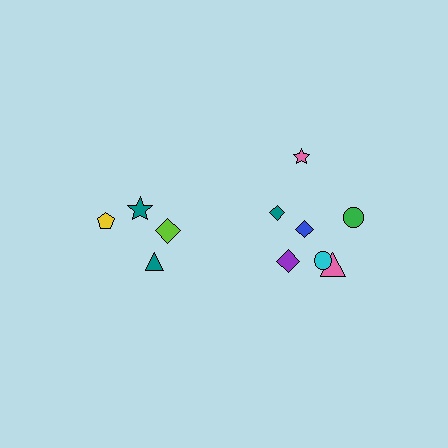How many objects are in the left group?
There are 4 objects.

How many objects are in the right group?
There are 7 objects.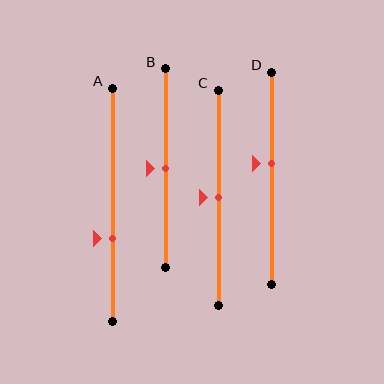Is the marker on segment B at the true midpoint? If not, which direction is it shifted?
Yes, the marker on segment B is at the true midpoint.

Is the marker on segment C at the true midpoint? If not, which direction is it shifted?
Yes, the marker on segment C is at the true midpoint.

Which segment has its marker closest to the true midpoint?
Segment B has its marker closest to the true midpoint.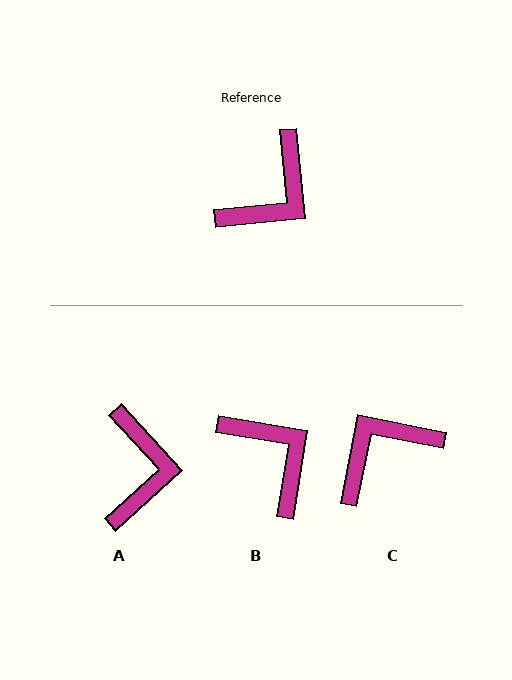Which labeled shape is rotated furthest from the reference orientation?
C, about 163 degrees away.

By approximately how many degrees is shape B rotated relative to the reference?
Approximately 75 degrees counter-clockwise.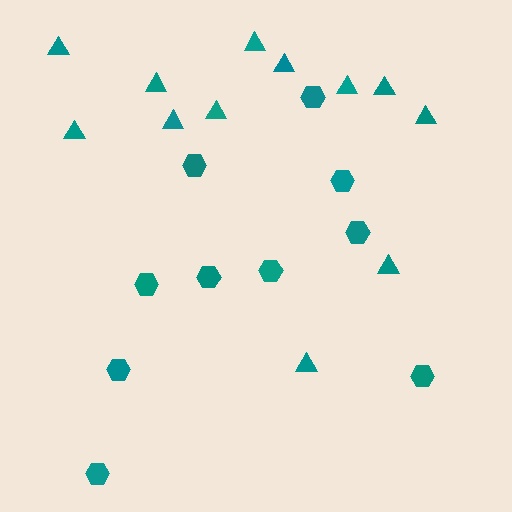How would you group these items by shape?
There are 2 groups: one group of hexagons (10) and one group of triangles (12).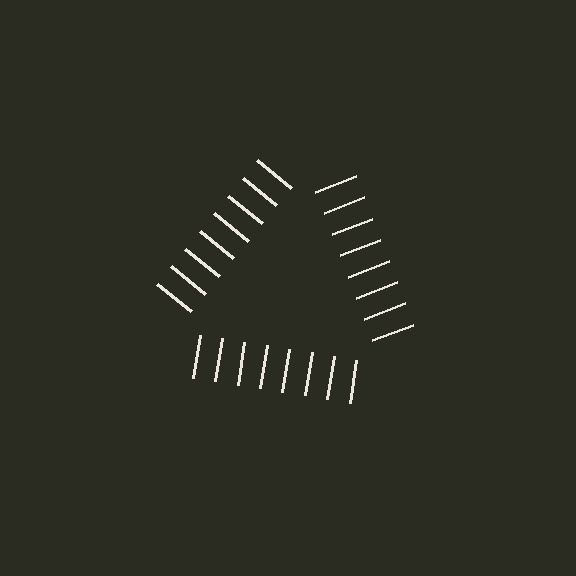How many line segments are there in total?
24 — 8 along each of the 3 edges.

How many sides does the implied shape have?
3 sides — the line-ends trace a triangle.